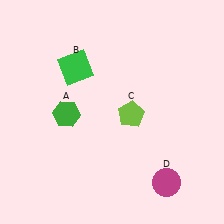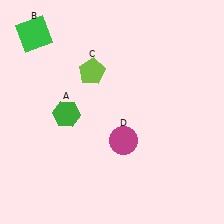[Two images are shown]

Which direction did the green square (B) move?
The green square (B) moved left.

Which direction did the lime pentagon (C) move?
The lime pentagon (C) moved up.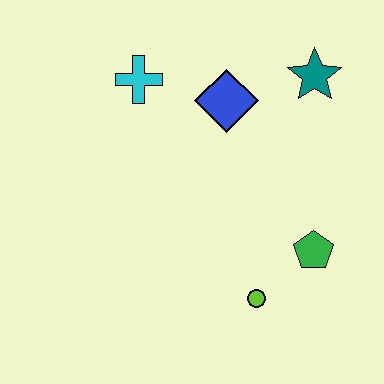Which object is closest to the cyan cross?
The blue diamond is closest to the cyan cross.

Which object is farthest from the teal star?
The lime circle is farthest from the teal star.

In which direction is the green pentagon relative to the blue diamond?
The green pentagon is below the blue diamond.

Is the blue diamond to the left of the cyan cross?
No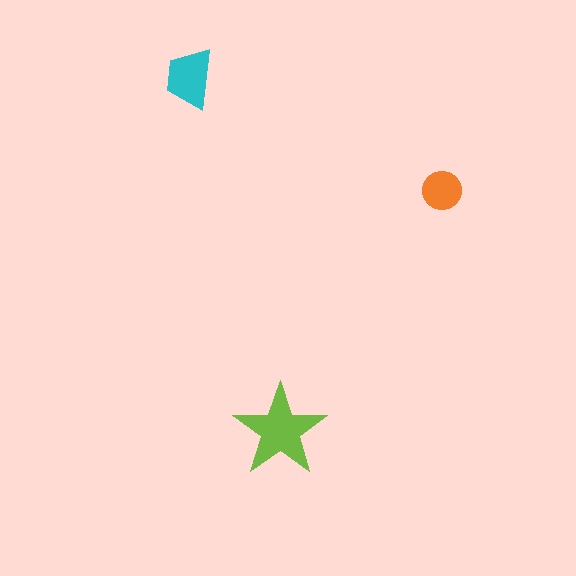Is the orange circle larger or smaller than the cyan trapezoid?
Smaller.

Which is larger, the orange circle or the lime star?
The lime star.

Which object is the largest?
The lime star.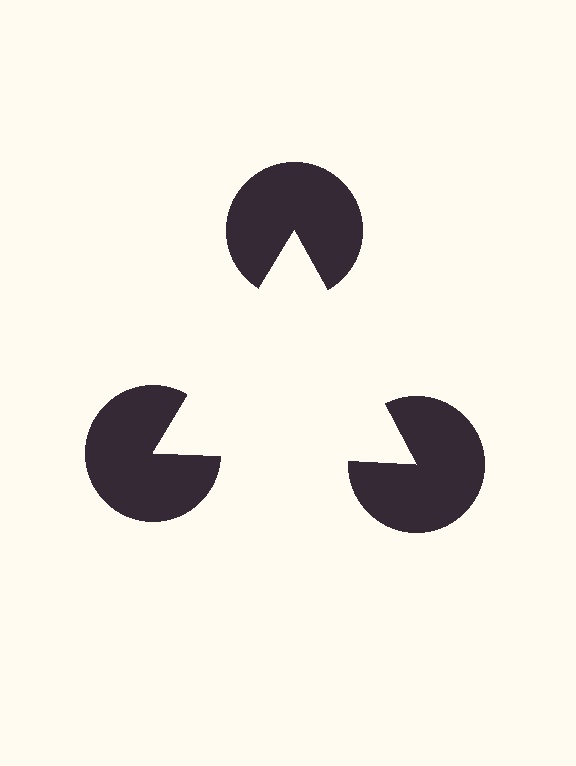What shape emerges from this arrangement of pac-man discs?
An illusory triangle — its edges are inferred from the aligned wedge cuts in the pac-man discs, not physically drawn.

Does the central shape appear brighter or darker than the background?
It typically appears slightly brighter than the background, even though no actual brightness change is drawn.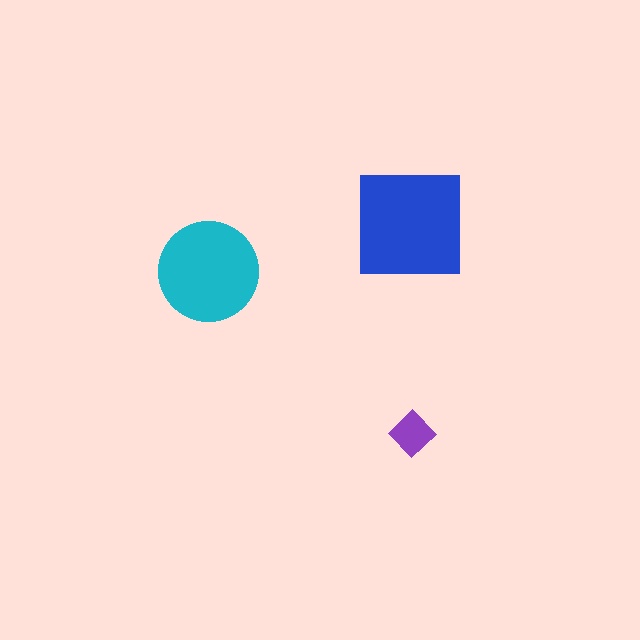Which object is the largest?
The blue square.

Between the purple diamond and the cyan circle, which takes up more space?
The cyan circle.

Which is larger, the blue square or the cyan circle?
The blue square.